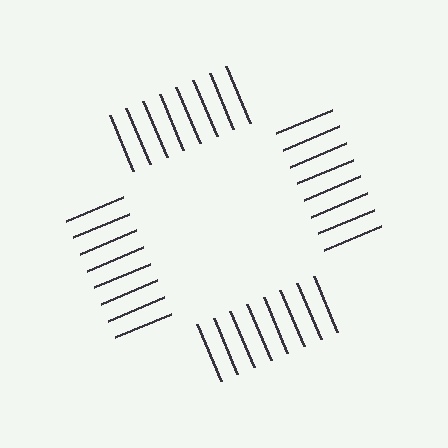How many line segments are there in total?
32 — 8 along each of the 4 edges.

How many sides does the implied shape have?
4 sides — the line-ends trace a square.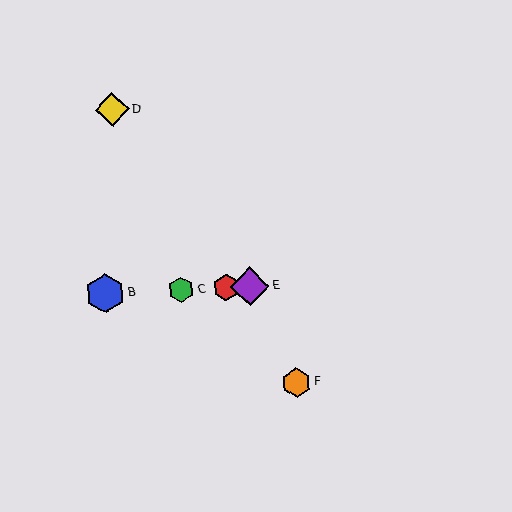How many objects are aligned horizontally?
4 objects (A, B, C, E) are aligned horizontally.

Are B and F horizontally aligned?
No, B is at y≈294 and F is at y≈383.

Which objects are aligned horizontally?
Objects A, B, C, E are aligned horizontally.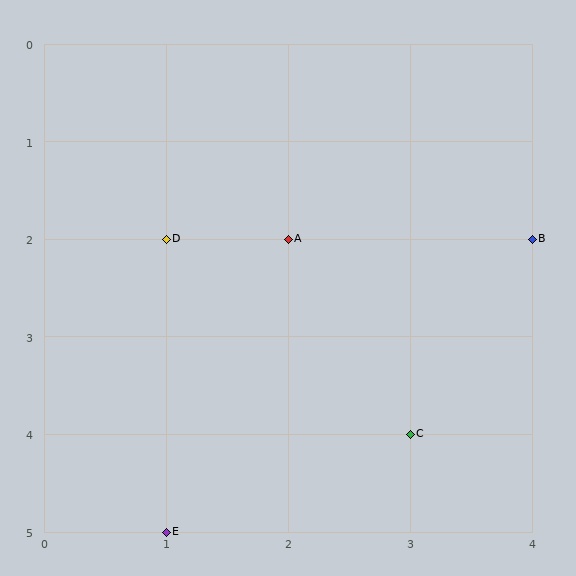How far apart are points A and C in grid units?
Points A and C are 1 column and 2 rows apart (about 2.2 grid units diagonally).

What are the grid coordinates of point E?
Point E is at grid coordinates (1, 5).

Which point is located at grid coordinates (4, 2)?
Point B is at (4, 2).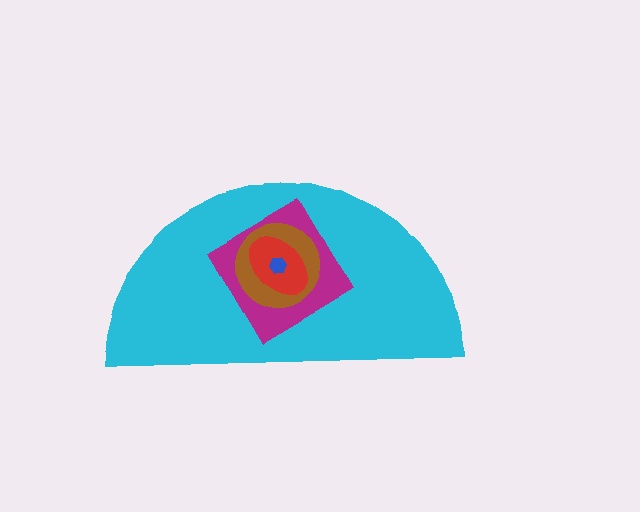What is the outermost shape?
The cyan semicircle.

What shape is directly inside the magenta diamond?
The brown circle.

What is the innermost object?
The blue hexagon.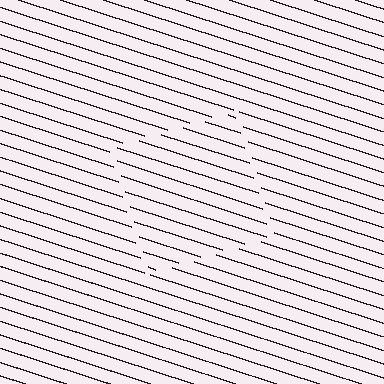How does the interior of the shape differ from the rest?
The interior of the shape contains the same grating, shifted by half a period — the contour is defined by the phase discontinuity where line-ends from the inner and outer gratings abut.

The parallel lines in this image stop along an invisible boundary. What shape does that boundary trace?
An illusory square. The interior of the shape contains the same grating, shifted by half a period — the contour is defined by the phase discontinuity where line-ends from the inner and outer gratings abut.